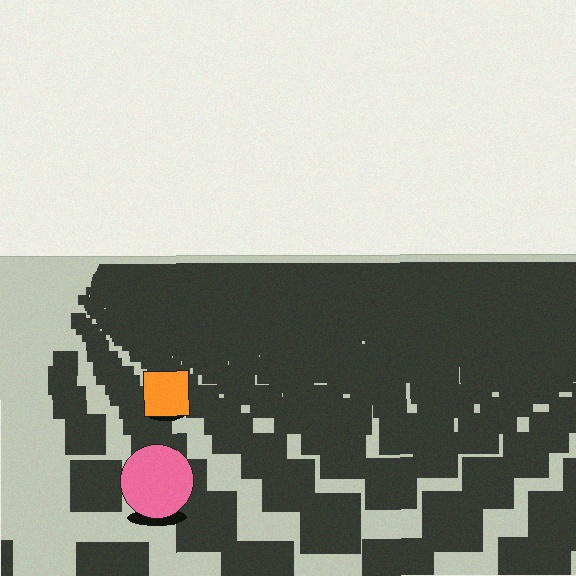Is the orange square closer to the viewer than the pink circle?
No. The pink circle is closer — you can tell from the texture gradient: the ground texture is coarser near it.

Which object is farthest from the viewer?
The orange square is farthest from the viewer. It appears smaller and the ground texture around it is denser.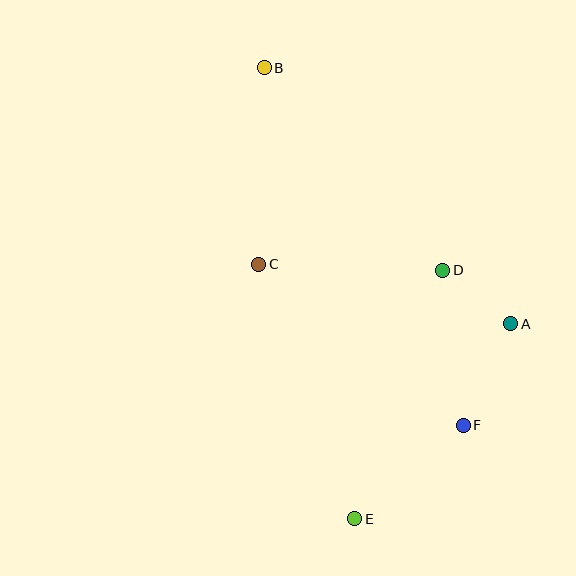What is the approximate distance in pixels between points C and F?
The distance between C and F is approximately 260 pixels.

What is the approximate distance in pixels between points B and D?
The distance between B and D is approximately 270 pixels.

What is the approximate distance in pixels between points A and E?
The distance between A and E is approximately 249 pixels.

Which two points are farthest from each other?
Points B and E are farthest from each other.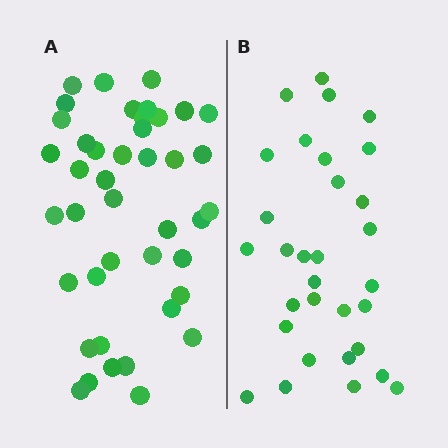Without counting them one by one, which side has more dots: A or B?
Region A (the left region) has more dots.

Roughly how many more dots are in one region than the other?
Region A has roughly 12 or so more dots than region B.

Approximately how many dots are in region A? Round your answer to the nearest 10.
About 40 dots. (The exact count is 42, which rounds to 40.)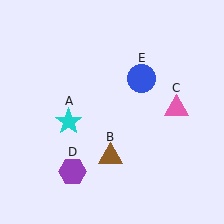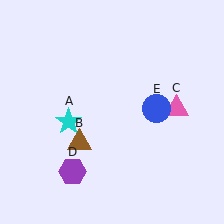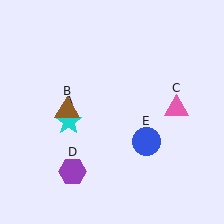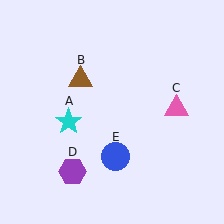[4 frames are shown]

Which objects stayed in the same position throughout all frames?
Cyan star (object A) and pink triangle (object C) and purple hexagon (object D) remained stationary.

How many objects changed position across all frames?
2 objects changed position: brown triangle (object B), blue circle (object E).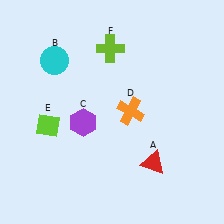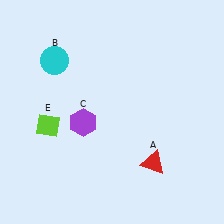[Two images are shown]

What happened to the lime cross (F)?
The lime cross (F) was removed in Image 2. It was in the top-left area of Image 1.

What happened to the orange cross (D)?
The orange cross (D) was removed in Image 2. It was in the top-right area of Image 1.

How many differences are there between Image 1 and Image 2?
There are 2 differences between the two images.